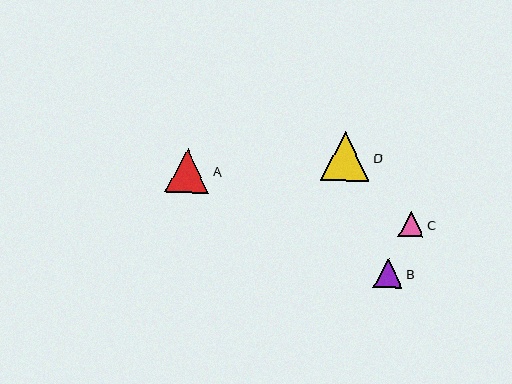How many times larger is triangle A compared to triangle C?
Triangle A is approximately 1.7 times the size of triangle C.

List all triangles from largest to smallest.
From largest to smallest: D, A, B, C.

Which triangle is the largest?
Triangle D is the largest with a size of approximately 50 pixels.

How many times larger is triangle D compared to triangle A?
Triangle D is approximately 1.1 times the size of triangle A.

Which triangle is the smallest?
Triangle C is the smallest with a size of approximately 25 pixels.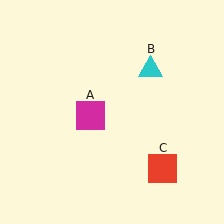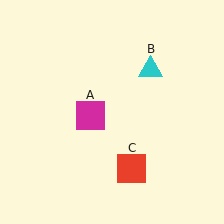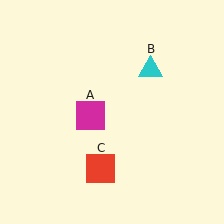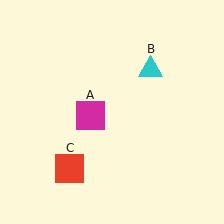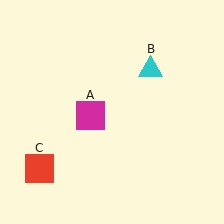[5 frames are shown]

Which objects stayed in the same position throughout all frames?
Magenta square (object A) and cyan triangle (object B) remained stationary.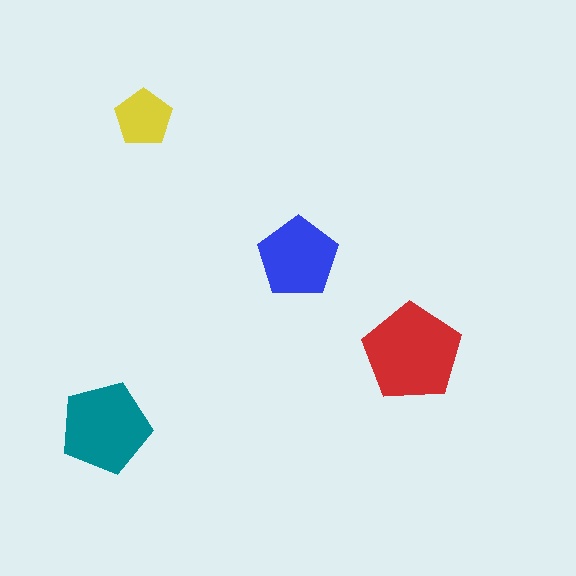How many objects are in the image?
There are 4 objects in the image.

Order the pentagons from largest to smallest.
the red one, the teal one, the blue one, the yellow one.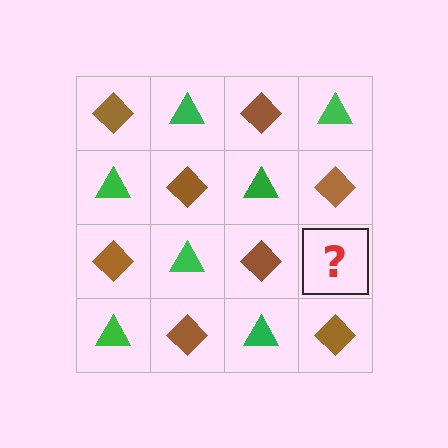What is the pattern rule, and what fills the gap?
The rule is that it alternates brown diamond and green triangle in a checkerboard pattern. The gap should be filled with a green triangle.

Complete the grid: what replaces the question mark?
The question mark should be replaced with a green triangle.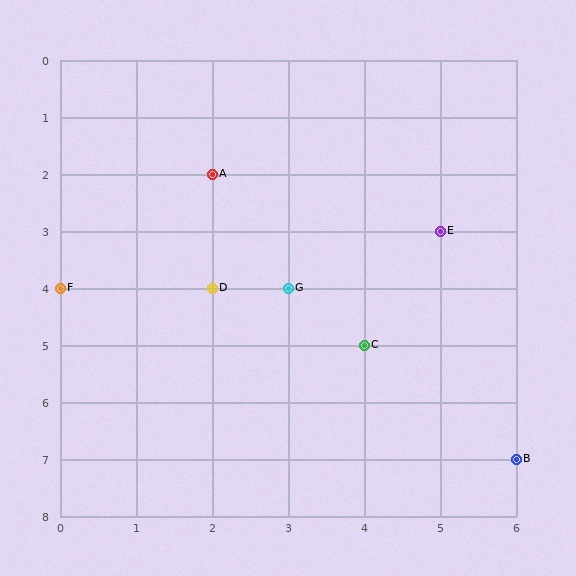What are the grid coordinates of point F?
Point F is at grid coordinates (0, 4).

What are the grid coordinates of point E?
Point E is at grid coordinates (5, 3).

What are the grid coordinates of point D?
Point D is at grid coordinates (2, 4).